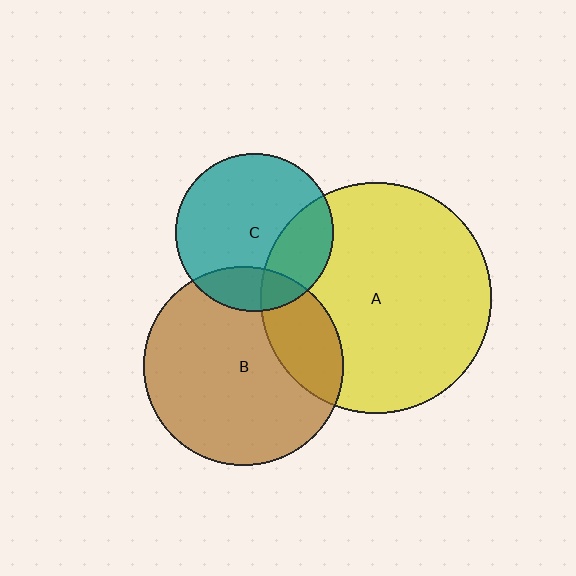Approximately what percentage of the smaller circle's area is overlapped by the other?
Approximately 25%.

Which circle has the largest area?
Circle A (yellow).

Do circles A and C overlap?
Yes.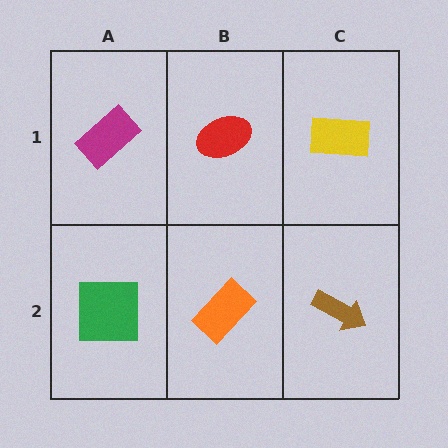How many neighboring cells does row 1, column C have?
2.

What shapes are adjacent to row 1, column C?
A brown arrow (row 2, column C), a red ellipse (row 1, column B).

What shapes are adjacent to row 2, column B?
A red ellipse (row 1, column B), a green square (row 2, column A), a brown arrow (row 2, column C).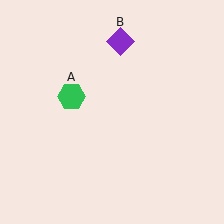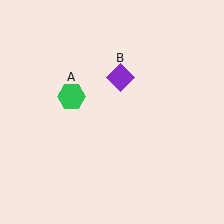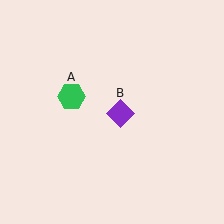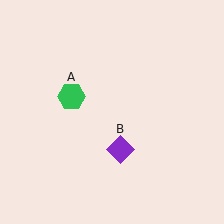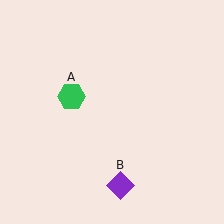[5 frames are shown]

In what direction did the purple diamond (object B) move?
The purple diamond (object B) moved down.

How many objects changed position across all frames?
1 object changed position: purple diamond (object B).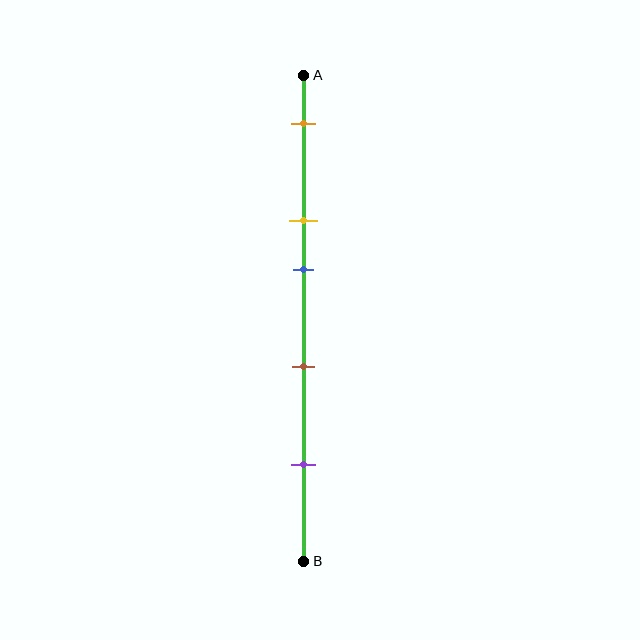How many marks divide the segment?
There are 5 marks dividing the segment.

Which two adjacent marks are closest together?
The yellow and blue marks are the closest adjacent pair.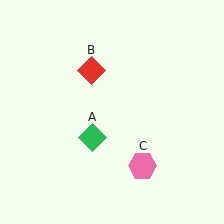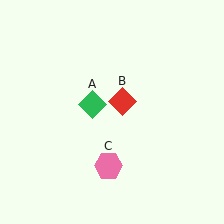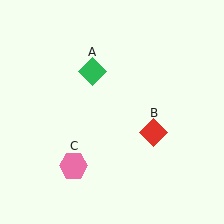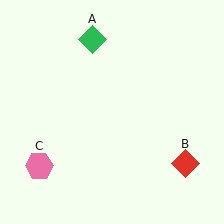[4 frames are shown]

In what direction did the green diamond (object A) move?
The green diamond (object A) moved up.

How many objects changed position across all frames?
3 objects changed position: green diamond (object A), red diamond (object B), pink hexagon (object C).